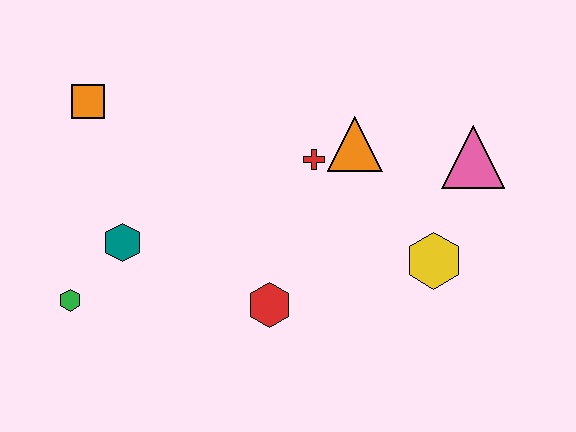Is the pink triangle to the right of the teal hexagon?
Yes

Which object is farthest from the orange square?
The pink triangle is farthest from the orange square.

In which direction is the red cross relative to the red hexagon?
The red cross is above the red hexagon.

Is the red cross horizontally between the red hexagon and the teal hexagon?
No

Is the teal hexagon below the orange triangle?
Yes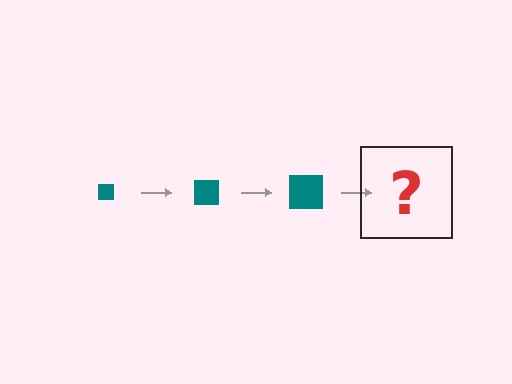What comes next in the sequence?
The next element should be a teal square, larger than the previous one.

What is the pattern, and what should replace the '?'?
The pattern is that the square gets progressively larger each step. The '?' should be a teal square, larger than the previous one.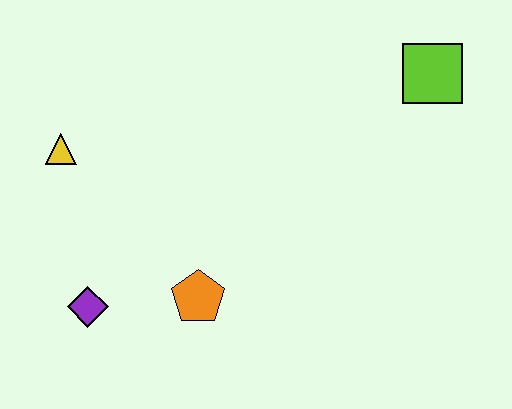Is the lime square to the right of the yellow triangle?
Yes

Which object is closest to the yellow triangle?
The purple diamond is closest to the yellow triangle.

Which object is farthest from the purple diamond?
The lime square is farthest from the purple diamond.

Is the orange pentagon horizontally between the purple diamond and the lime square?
Yes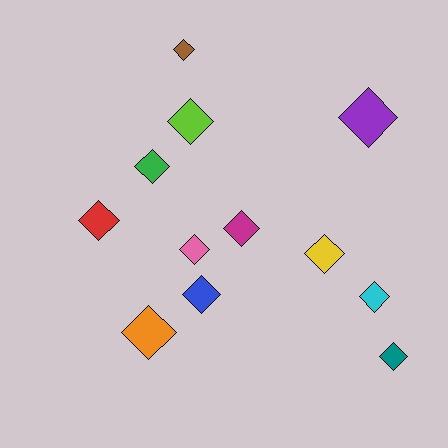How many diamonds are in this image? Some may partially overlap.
There are 12 diamonds.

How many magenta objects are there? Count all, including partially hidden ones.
There is 1 magenta object.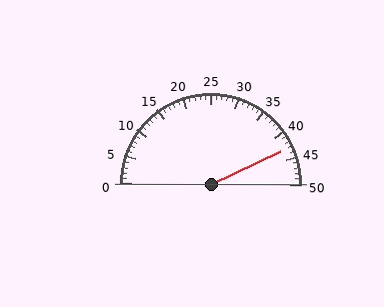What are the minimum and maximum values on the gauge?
The gauge ranges from 0 to 50.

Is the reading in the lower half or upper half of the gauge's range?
The reading is in the upper half of the range (0 to 50).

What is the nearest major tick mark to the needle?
The nearest major tick mark is 45.